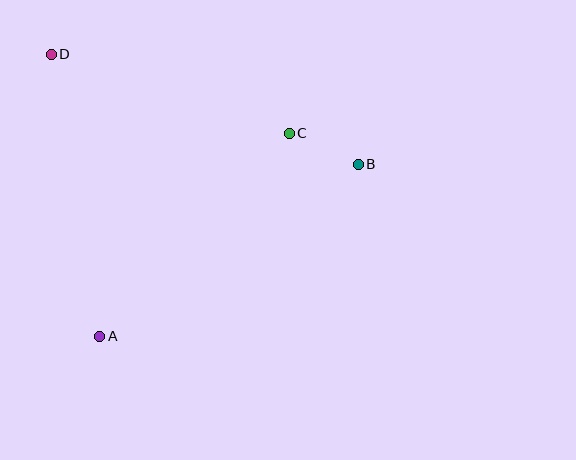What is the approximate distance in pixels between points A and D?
The distance between A and D is approximately 286 pixels.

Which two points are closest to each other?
Points B and C are closest to each other.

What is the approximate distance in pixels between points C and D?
The distance between C and D is approximately 251 pixels.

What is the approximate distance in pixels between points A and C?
The distance between A and C is approximately 278 pixels.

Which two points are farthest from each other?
Points B and D are farthest from each other.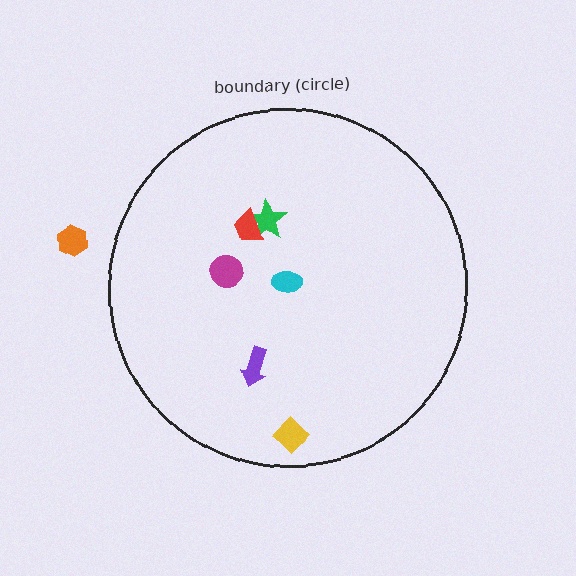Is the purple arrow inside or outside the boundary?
Inside.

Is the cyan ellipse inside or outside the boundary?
Inside.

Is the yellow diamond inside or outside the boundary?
Inside.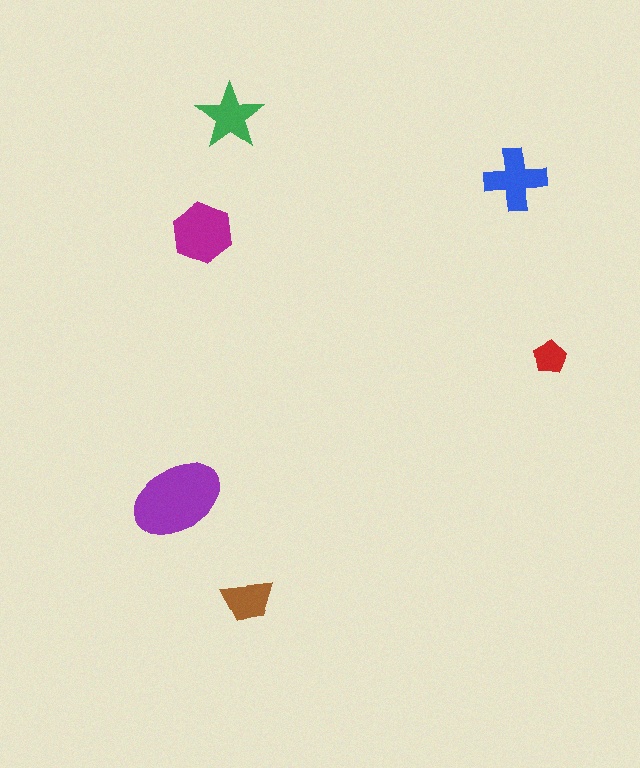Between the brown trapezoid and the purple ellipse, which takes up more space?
The purple ellipse.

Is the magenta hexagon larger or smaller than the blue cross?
Larger.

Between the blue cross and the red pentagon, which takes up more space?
The blue cross.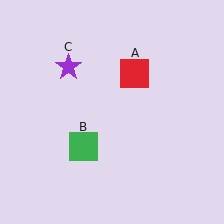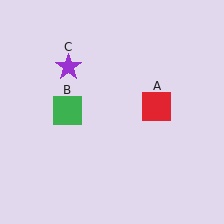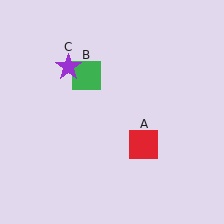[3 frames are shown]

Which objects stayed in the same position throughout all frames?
Purple star (object C) remained stationary.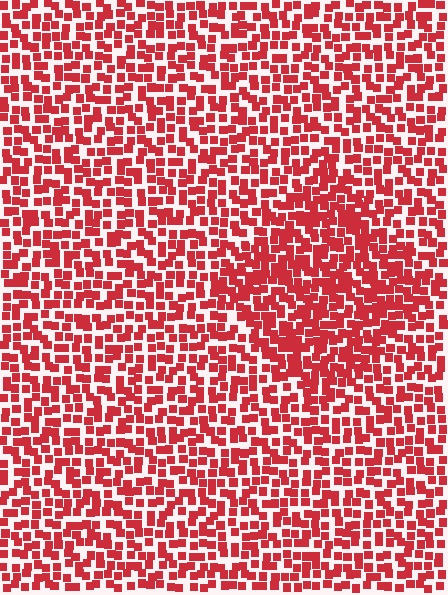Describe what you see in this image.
The image contains small red elements arranged at two different densities. A diamond-shaped region is visible where the elements are more densely packed than the surrounding area.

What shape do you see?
I see a diamond.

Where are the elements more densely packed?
The elements are more densely packed inside the diamond boundary.